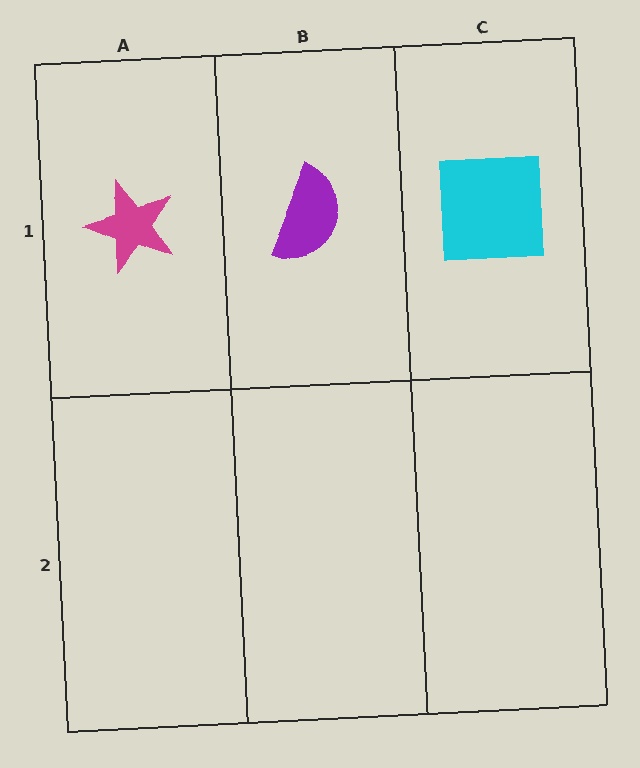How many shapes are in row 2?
0 shapes.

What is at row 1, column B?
A purple semicircle.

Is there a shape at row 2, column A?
No, that cell is empty.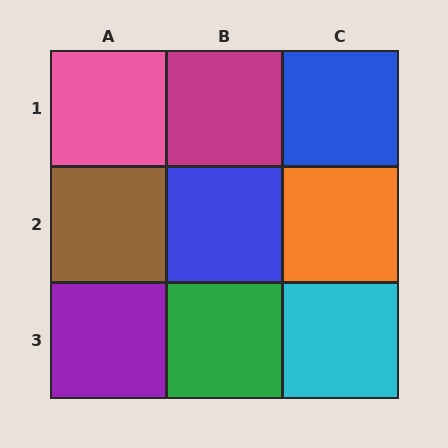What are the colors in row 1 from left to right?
Pink, magenta, blue.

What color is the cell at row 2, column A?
Brown.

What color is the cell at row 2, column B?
Blue.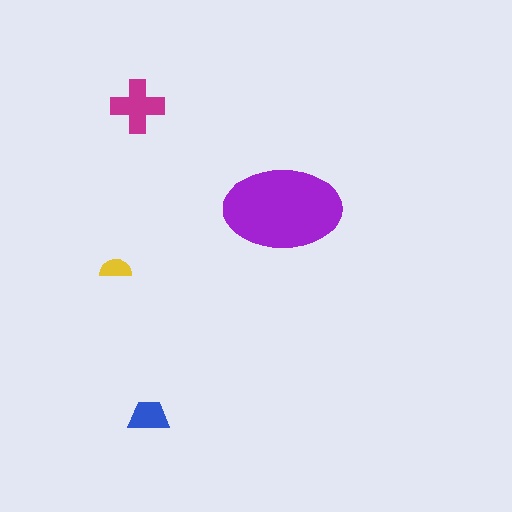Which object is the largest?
The purple ellipse.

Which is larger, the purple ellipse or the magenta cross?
The purple ellipse.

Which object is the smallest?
The yellow semicircle.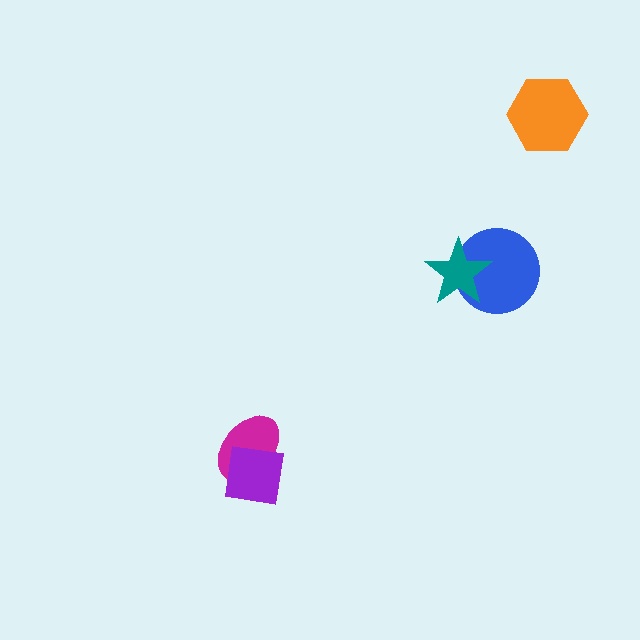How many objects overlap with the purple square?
1 object overlaps with the purple square.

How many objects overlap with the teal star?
1 object overlaps with the teal star.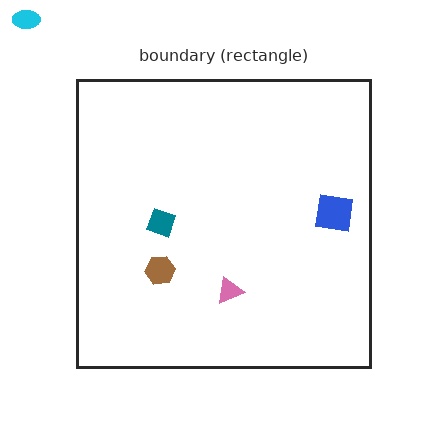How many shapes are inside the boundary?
4 inside, 1 outside.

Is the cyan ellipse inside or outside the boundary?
Outside.